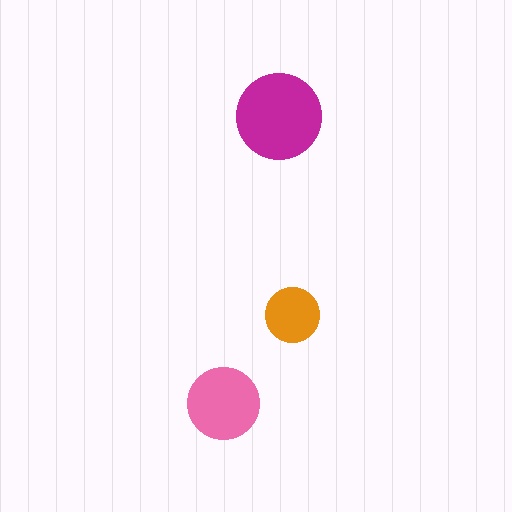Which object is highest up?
The magenta circle is topmost.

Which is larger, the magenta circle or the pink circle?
The magenta one.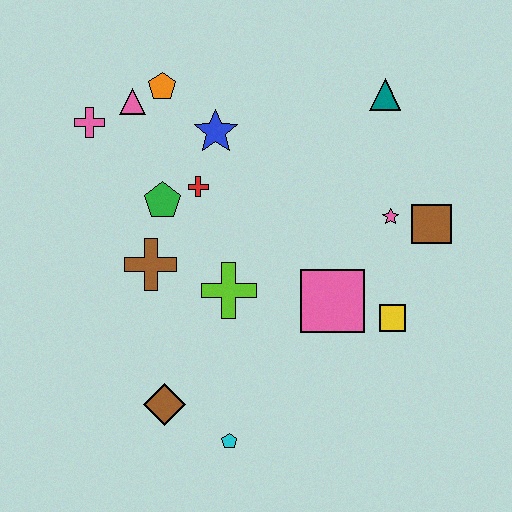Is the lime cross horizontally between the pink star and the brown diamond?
Yes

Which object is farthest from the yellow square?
The pink cross is farthest from the yellow square.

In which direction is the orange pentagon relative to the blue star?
The orange pentagon is to the left of the blue star.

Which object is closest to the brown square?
The pink star is closest to the brown square.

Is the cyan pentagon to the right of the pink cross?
Yes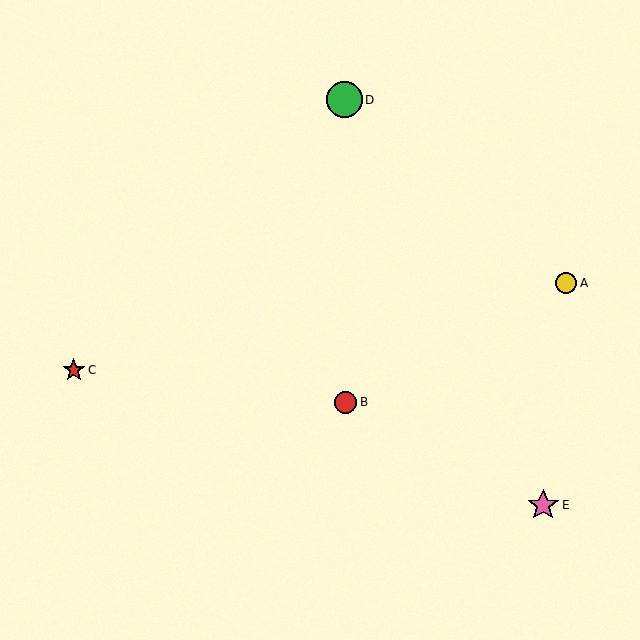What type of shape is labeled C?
Shape C is a red star.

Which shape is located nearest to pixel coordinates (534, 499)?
The pink star (labeled E) at (543, 505) is nearest to that location.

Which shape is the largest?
The green circle (labeled D) is the largest.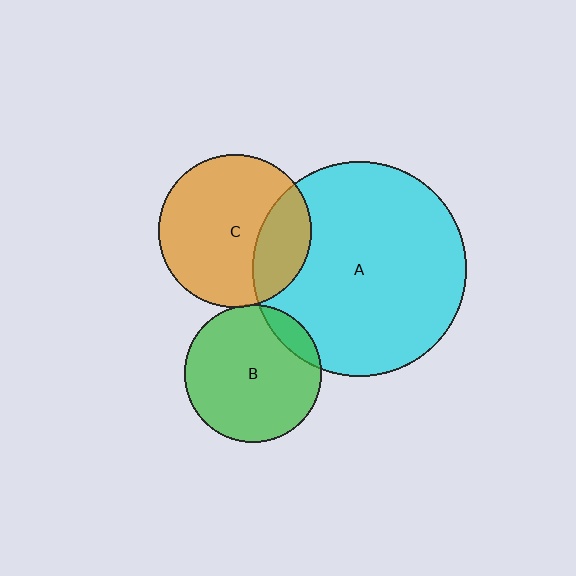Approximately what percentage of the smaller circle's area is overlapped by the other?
Approximately 10%.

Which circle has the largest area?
Circle A (cyan).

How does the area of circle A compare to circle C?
Approximately 2.0 times.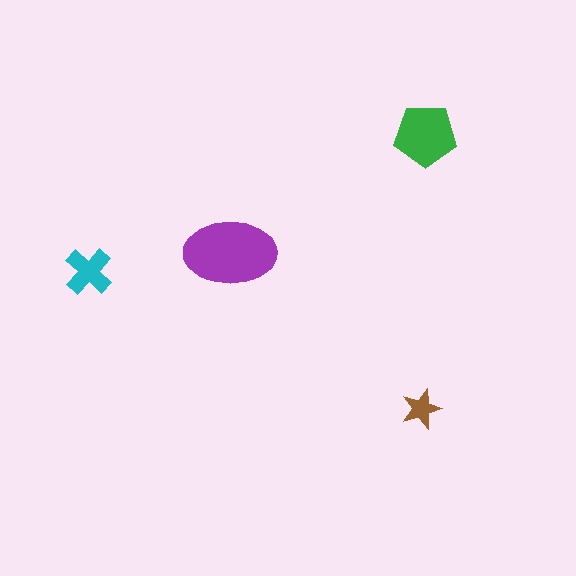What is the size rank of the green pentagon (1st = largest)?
2nd.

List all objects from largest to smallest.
The purple ellipse, the green pentagon, the cyan cross, the brown star.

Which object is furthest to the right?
The green pentagon is rightmost.